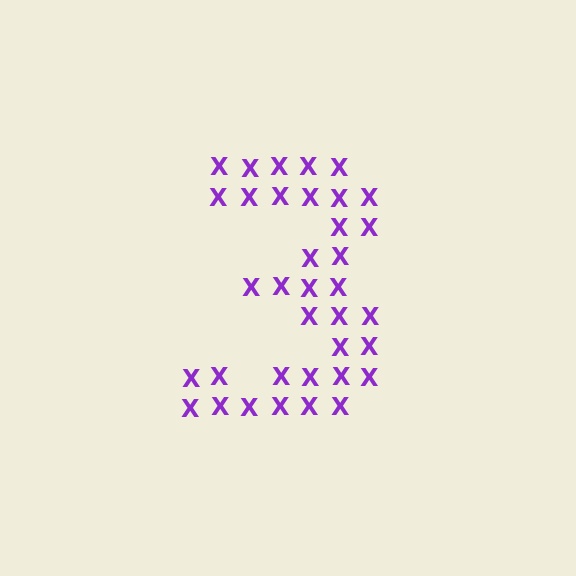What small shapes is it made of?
It is made of small letter X's.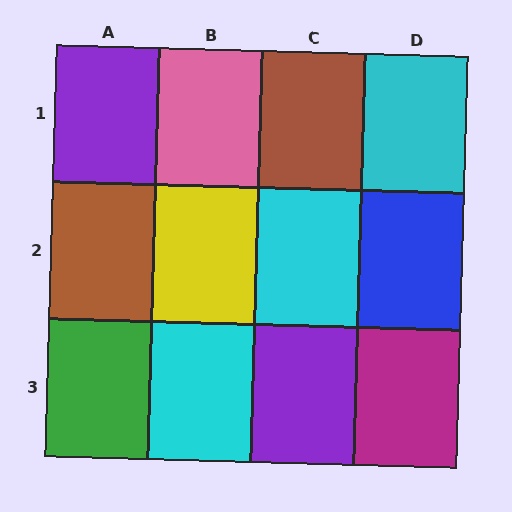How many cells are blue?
1 cell is blue.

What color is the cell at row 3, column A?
Green.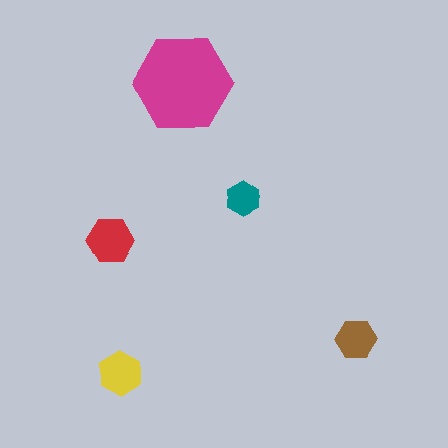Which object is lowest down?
The yellow hexagon is bottommost.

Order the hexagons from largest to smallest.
the magenta one, the red one, the yellow one, the brown one, the teal one.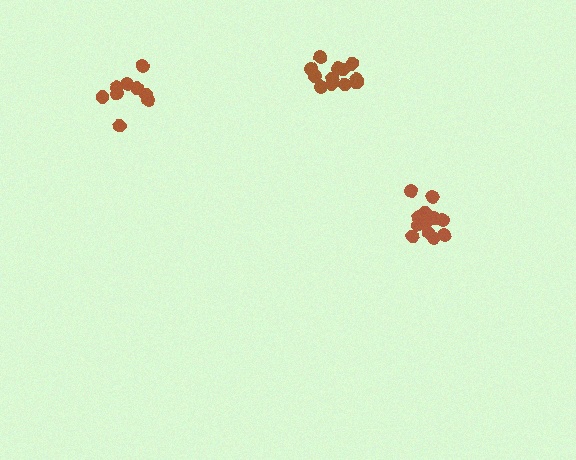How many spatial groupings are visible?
There are 3 spatial groupings.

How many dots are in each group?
Group 1: 12 dots, Group 2: 12 dots, Group 3: 9 dots (33 total).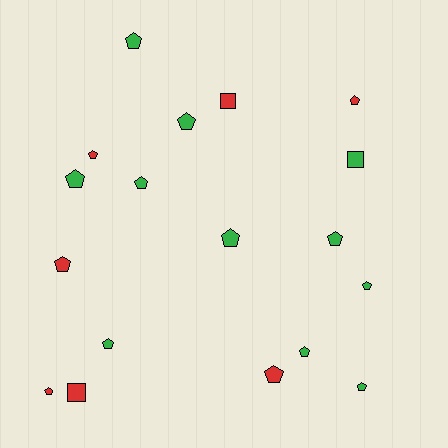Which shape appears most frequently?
Pentagon, with 15 objects.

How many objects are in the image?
There are 18 objects.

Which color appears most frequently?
Green, with 11 objects.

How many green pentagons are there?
There are 10 green pentagons.